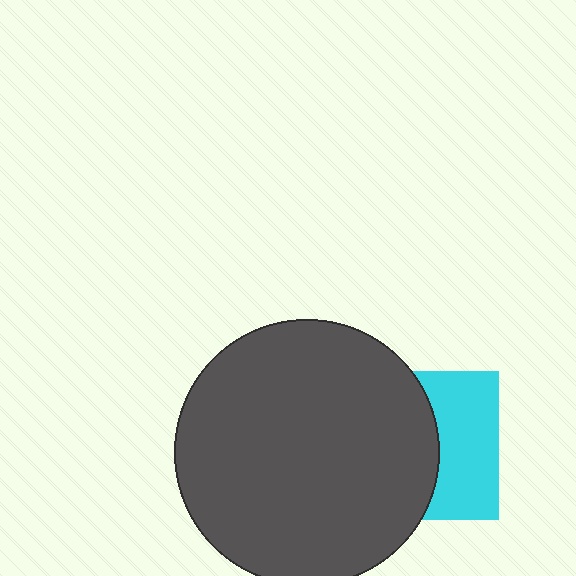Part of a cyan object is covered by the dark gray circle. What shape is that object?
It is a square.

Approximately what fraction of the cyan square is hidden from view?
Roughly 55% of the cyan square is hidden behind the dark gray circle.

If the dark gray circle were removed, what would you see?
You would see the complete cyan square.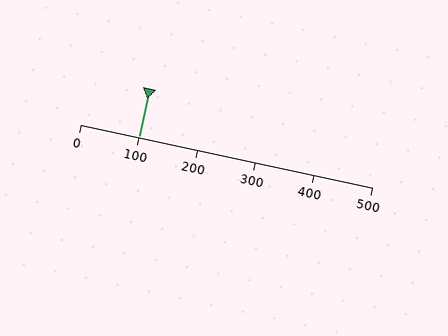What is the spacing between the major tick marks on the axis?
The major ticks are spaced 100 apart.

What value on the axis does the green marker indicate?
The marker indicates approximately 100.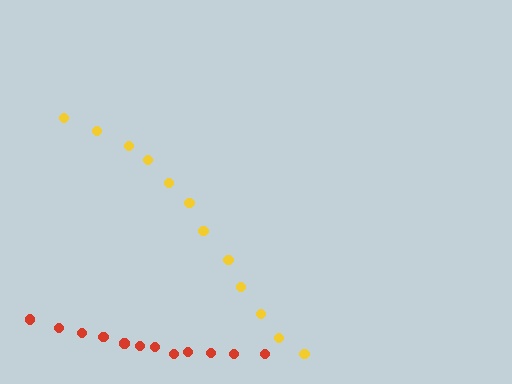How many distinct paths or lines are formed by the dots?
There are 2 distinct paths.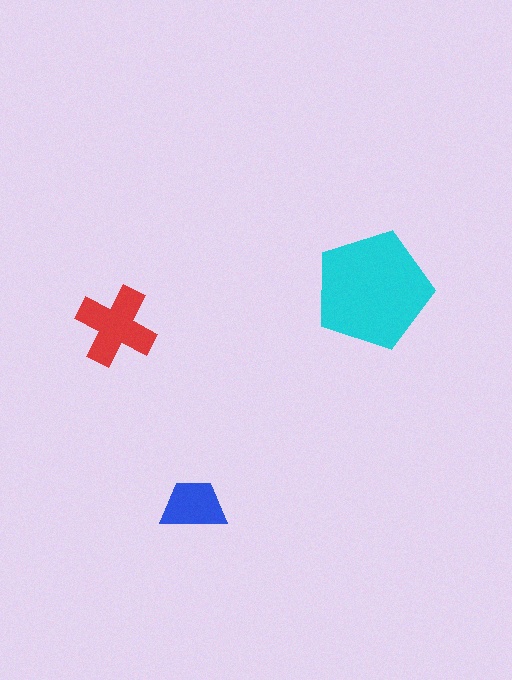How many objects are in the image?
There are 3 objects in the image.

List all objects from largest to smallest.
The cyan pentagon, the red cross, the blue trapezoid.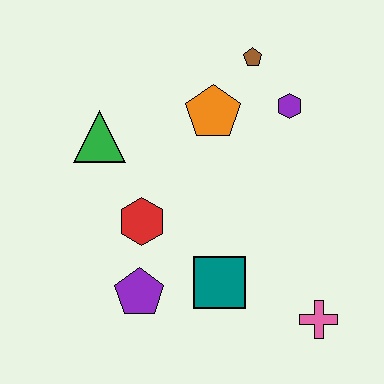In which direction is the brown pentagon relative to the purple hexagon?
The brown pentagon is above the purple hexagon.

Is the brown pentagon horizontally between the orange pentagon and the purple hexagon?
Yes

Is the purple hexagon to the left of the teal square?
No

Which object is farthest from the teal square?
The brown pentagon is farthest from the teal square.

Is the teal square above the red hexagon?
No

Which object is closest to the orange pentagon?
The brown pentagon is closest to the orange pentagon.